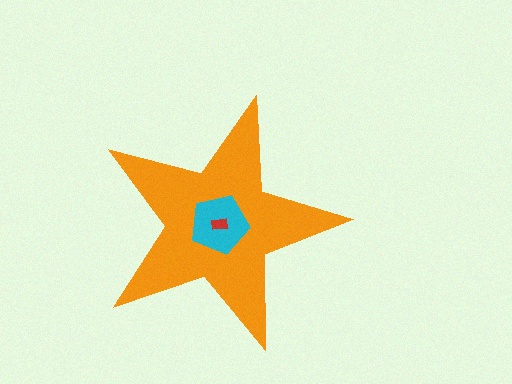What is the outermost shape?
The orange star.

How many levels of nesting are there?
3.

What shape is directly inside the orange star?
The cyan pentagon.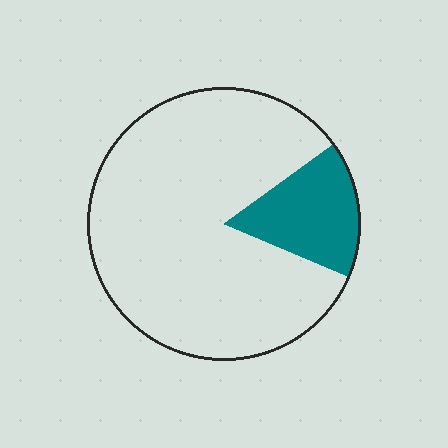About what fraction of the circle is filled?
About one sixth (1/6).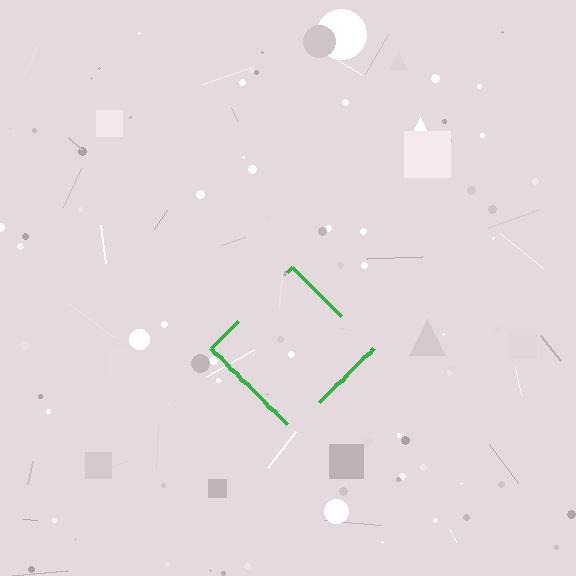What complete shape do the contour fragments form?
The contour fragments form a diamond.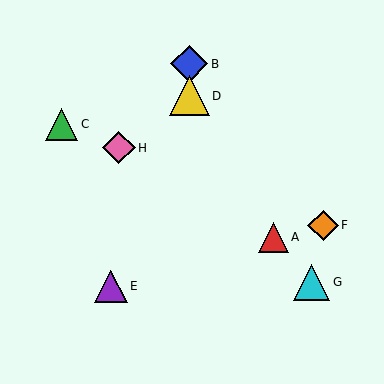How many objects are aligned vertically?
2 objects (B, D) are aligned vertically.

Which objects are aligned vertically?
Objects B, D are aligned vertically.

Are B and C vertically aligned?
No, B is at x≈189 and C is at x≈62.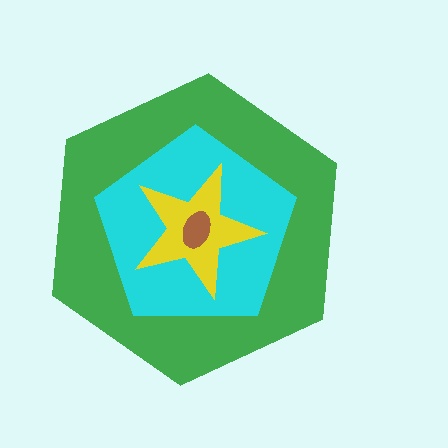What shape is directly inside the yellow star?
The brown ellipse.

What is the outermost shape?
The green hexagon.